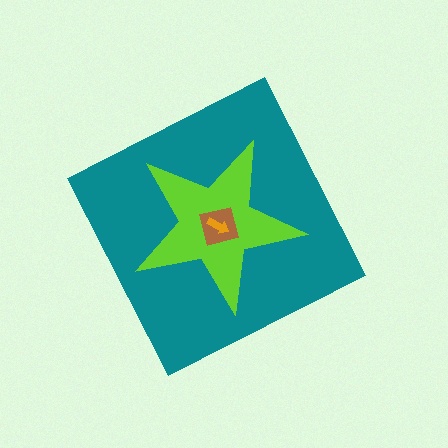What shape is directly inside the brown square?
The orange arrow.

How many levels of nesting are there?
4.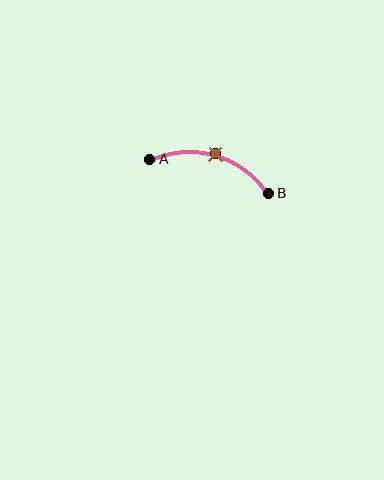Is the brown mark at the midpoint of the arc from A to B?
Yes. The brown mark lies on the arc at equal arc-length from both A and B — it is the arc midpoint.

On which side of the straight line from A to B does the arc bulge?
The arc bulges above the straight line connecting A and B.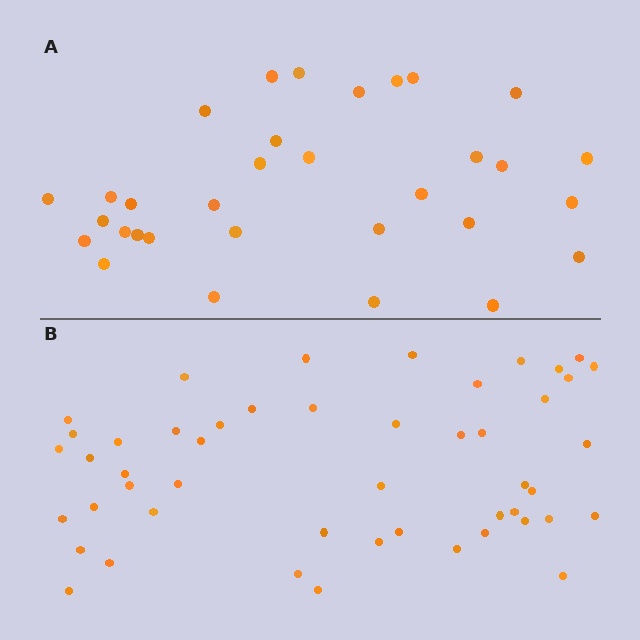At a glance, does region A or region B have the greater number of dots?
Region B (the bottom region) has more dots.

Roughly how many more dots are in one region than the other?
Region B has approximately 15 more dots than region A.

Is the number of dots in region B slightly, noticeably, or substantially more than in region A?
Region B has substantially more. The ratio is roughly 1.5 to 1.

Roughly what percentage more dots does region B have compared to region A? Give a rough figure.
About 55% more.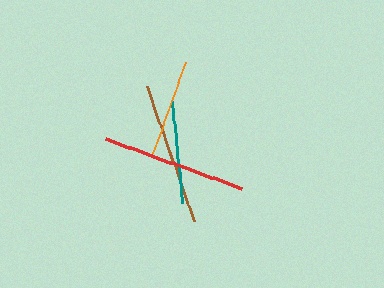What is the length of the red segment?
The red segment is approximately 145 pixels long.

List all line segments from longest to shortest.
From longest to shortest: red, brown, teal, orange.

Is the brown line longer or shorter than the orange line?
The brown line is longer than the orange line.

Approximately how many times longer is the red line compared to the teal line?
The red line is approximately 1.4 times the length of the teal line.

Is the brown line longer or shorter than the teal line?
The brown line is longer than the teal line.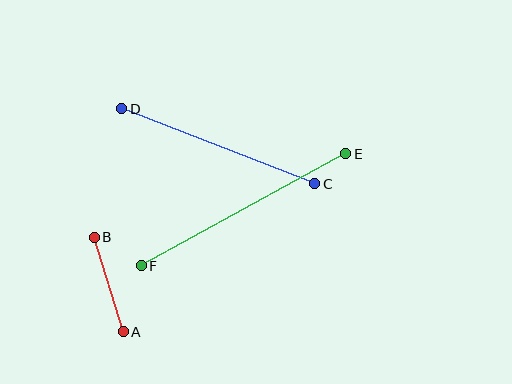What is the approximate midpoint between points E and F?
The midpoint is at approximately (244, 210) pixels.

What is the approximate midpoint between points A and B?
The midpoint is at approximately (109, 284) pixels.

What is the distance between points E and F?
The distance is approximately 233 pixels.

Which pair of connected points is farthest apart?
Points E and F are farthest apart.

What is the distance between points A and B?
The distance is approximately 99 pixels.